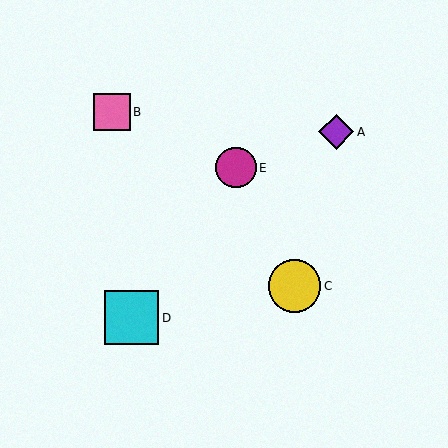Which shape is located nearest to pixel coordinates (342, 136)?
The purple diamond (labeled A) at (336, 132) is nearest to that location.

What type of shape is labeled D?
Shape D is a cyan square.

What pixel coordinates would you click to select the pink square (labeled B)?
Click at (112, 112) to select the pink square B.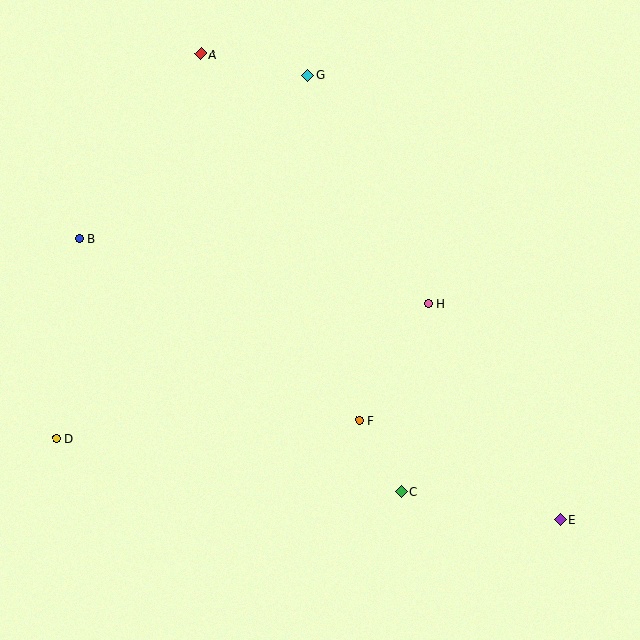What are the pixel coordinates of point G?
Point G is at (308, 75).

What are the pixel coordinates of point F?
Point F is at (359, 420).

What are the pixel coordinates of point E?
Point E is at (561, 520).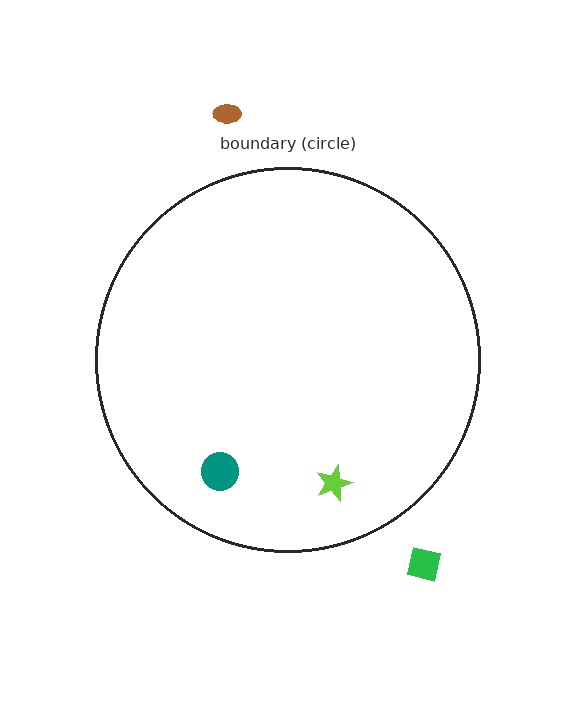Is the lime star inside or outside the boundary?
Inside.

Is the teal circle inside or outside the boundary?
Inside.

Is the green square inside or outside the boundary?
Outside.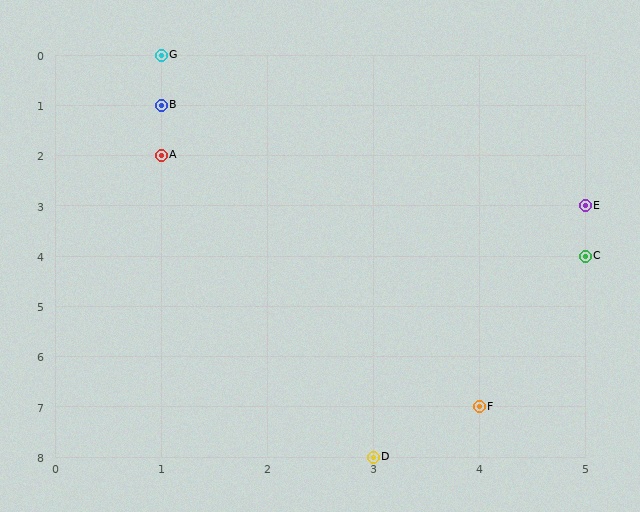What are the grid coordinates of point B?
Point B is at grid coordinates (1, 1).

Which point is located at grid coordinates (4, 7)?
Point F is at (4, 7).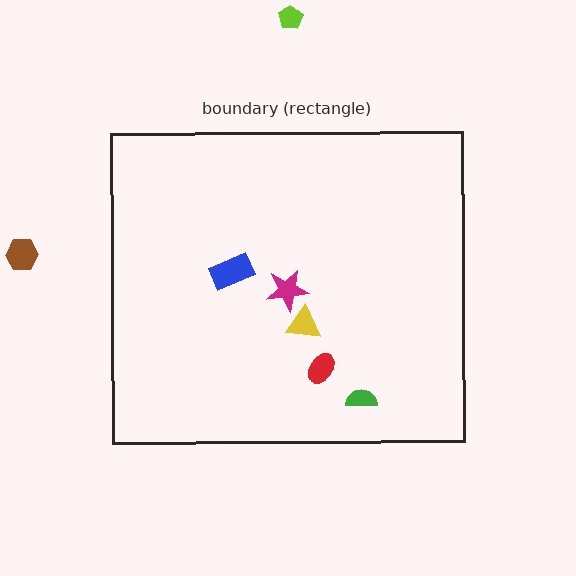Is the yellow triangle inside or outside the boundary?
Inside.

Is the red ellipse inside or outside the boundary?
Inside.